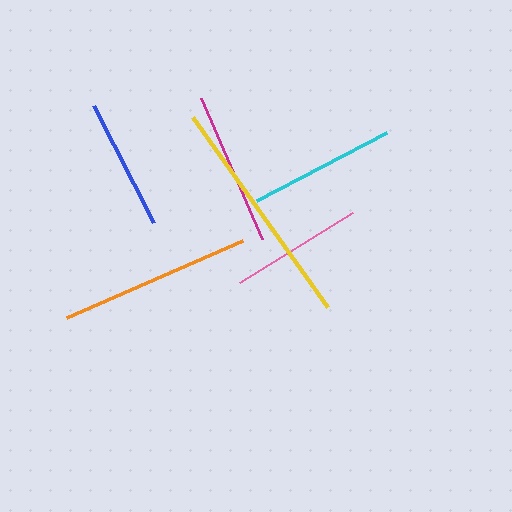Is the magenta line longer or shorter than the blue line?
The magenta line is longer than the blue line.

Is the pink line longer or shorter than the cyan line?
The cyan line is longer than the pink line.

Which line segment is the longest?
The yellow line is the longest at approximately 234 pixels.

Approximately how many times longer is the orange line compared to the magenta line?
The orange line is approximately 1.3 times the length of the magenta line.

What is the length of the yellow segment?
The yellow segment is approximately 234 pixels long.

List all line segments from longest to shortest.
From longest to shortest: yellow, orange, magenta, cyan, pink, blue.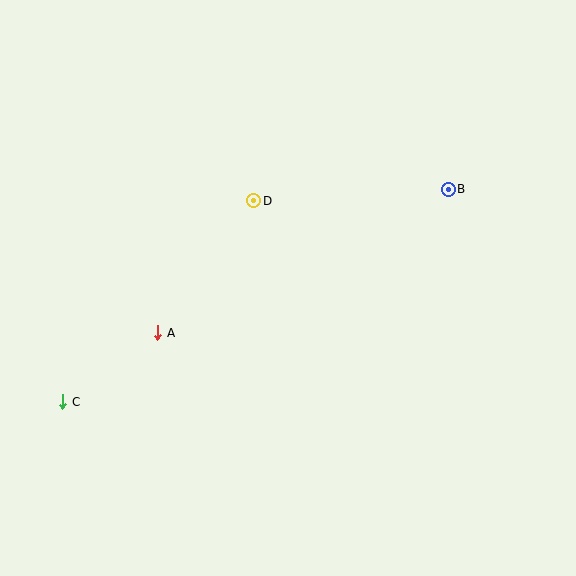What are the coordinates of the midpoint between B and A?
The midpoint between B and A is at (303, 261).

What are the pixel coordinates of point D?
Point D is at (254, 201).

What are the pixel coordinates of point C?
Point C is at (63, 402).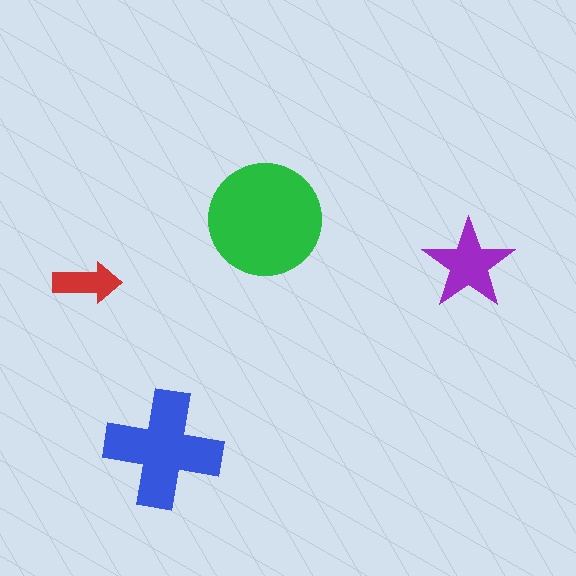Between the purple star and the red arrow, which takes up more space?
The purple star.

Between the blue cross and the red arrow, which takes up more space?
The blue cross.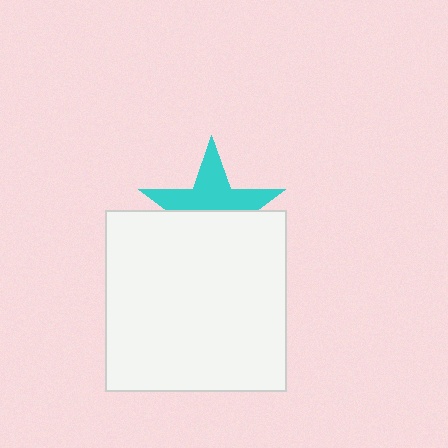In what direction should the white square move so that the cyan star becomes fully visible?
The white square should move down. That is the shortest direction to clear the overlap and leave the cyan star fully visible.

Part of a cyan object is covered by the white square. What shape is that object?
It is a star.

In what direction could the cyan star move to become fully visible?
The cyan star could move up. That would shift it out from behind the white square entirely.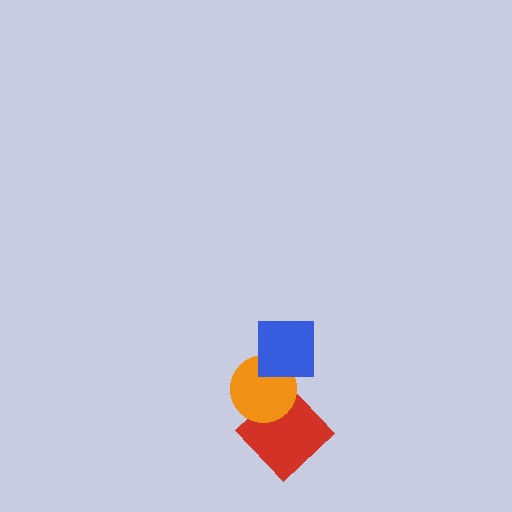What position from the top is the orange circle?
The orange circle is 2nd from the top.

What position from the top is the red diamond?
The red diamond is 3rd from the top.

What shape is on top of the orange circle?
The blue square is on top of the orange circle.